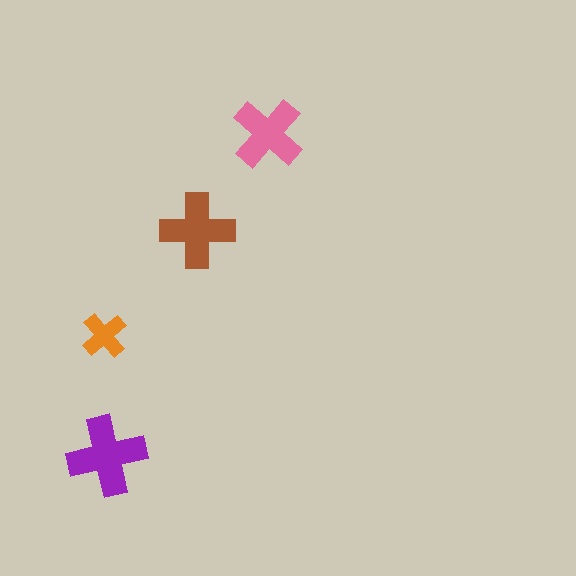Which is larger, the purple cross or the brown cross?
The purple one.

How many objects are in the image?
There are 4 objects in the image.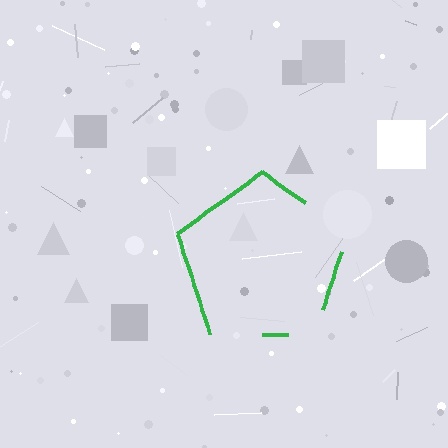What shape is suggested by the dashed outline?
The dashed outline suggests a pentagon.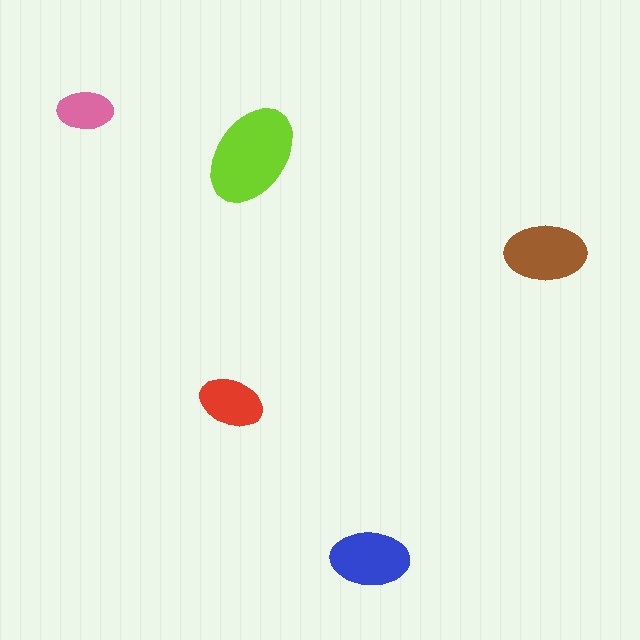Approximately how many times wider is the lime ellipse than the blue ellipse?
About 1.5 times wider.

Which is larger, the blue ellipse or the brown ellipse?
The brown one.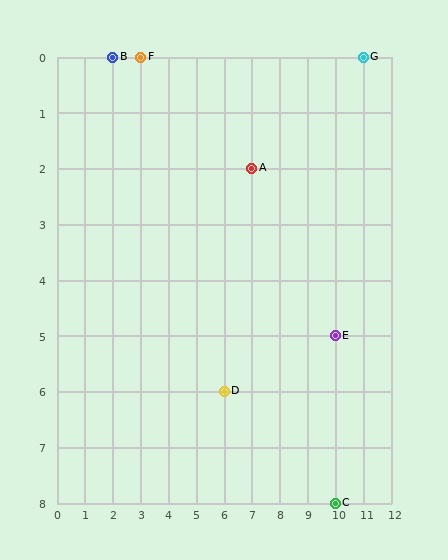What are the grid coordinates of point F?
Point F is at grid coordinates (3, 0).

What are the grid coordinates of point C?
Point C is at grid coordinates (10, 8).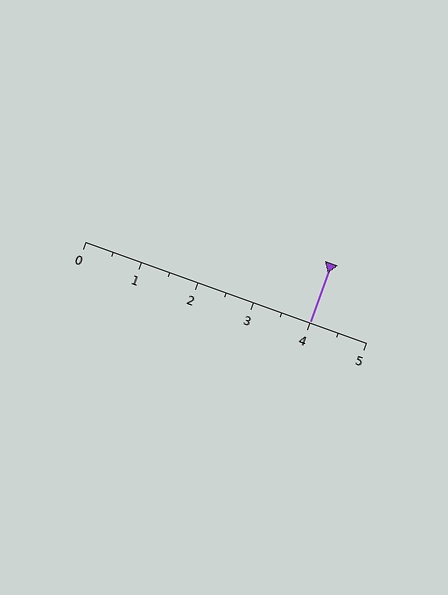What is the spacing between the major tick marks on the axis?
The major ticks are spaced 1 apart.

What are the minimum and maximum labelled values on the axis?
The axis runs from 0 to 5.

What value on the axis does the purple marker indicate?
The marker indicates approximately 4.